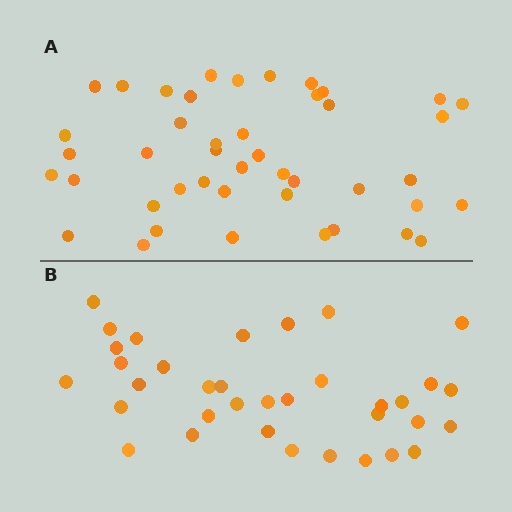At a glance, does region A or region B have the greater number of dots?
Region A (the top region) has more dots.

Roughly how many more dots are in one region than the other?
Region A has roughly 8 or so more dots than region B.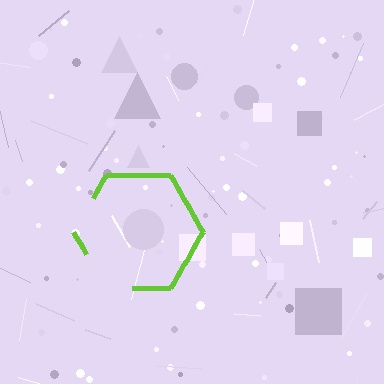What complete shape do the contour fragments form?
The contour fragments form a hexagon.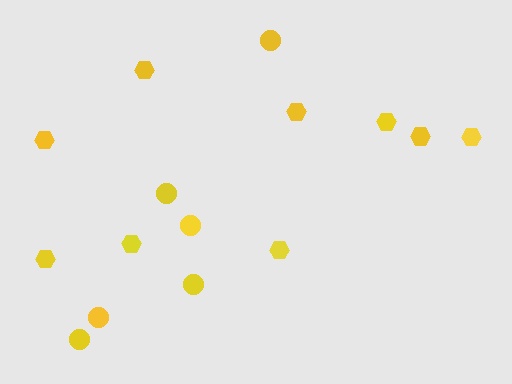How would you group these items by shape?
There are 2 groups: one group of hexagons (9) and one group of circles (6).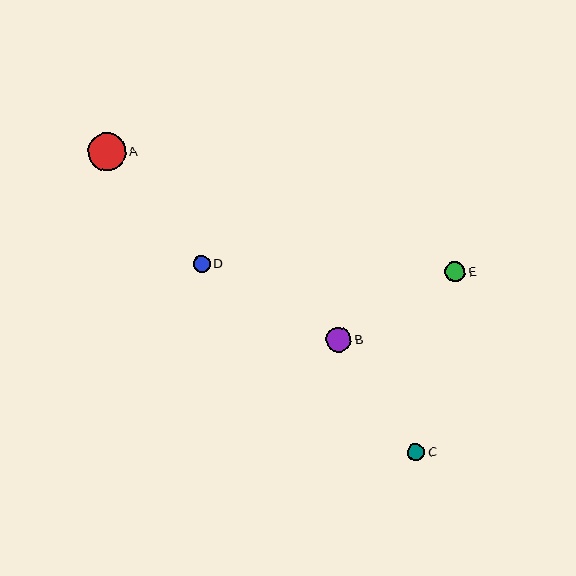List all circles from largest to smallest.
From largest to smallest: A, B, E, C, D.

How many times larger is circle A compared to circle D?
Circle A is approximately 2.3 times the size of circle D.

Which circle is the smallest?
Circle D is the smallest with a size of approximately 17 pixels.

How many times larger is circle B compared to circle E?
Circle B is approximately 1.3 times the size of circle E.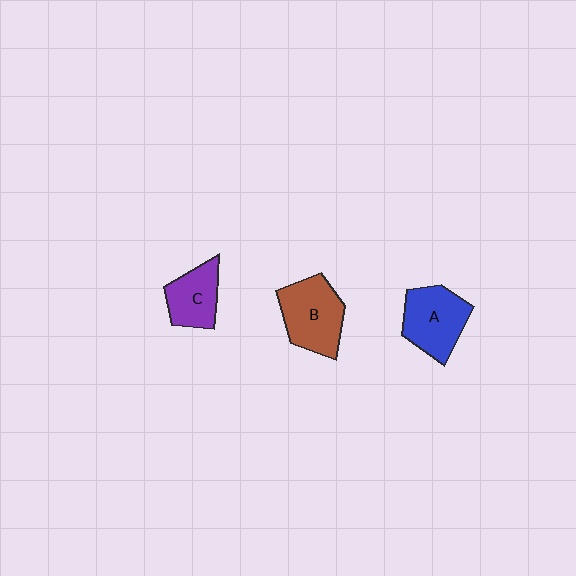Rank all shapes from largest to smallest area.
From largest to smallest: B (brown), A (blue), C (purple).